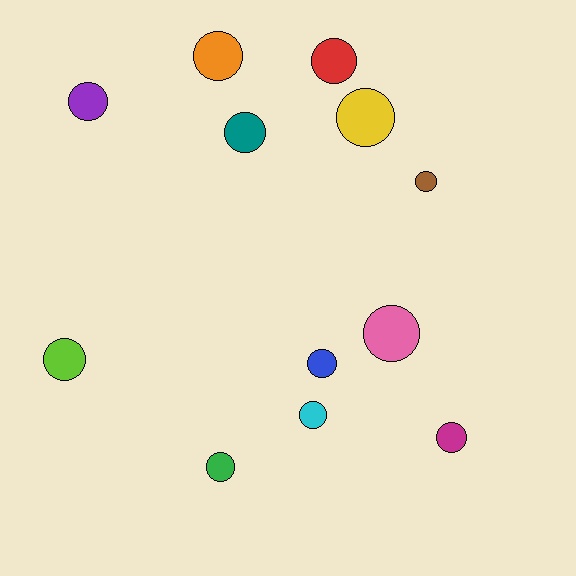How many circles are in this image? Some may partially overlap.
There are 12 circles.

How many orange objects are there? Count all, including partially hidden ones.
There is 1 orange object.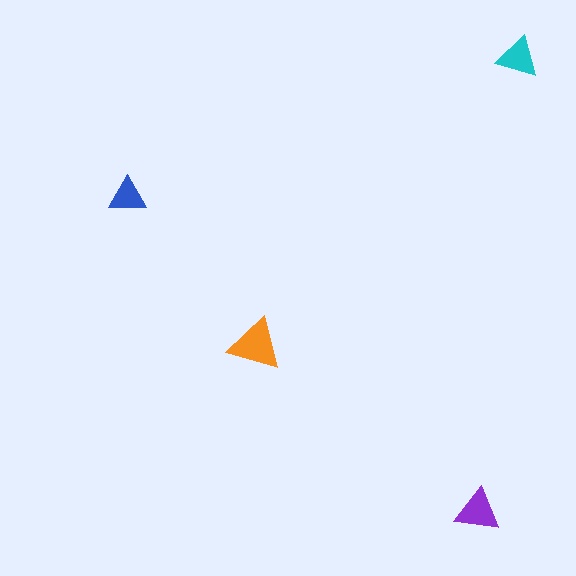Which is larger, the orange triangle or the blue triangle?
The orange one.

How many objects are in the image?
There are 4 objects in the image.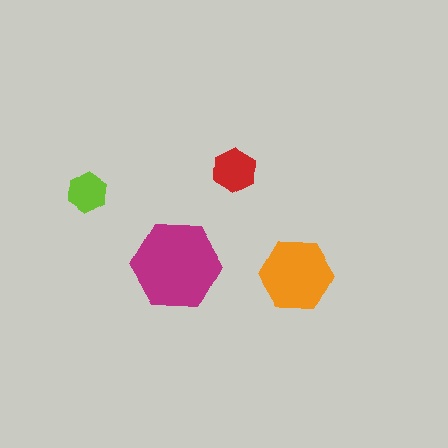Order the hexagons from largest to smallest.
the magenta one, the orange one, the red one, the lime one.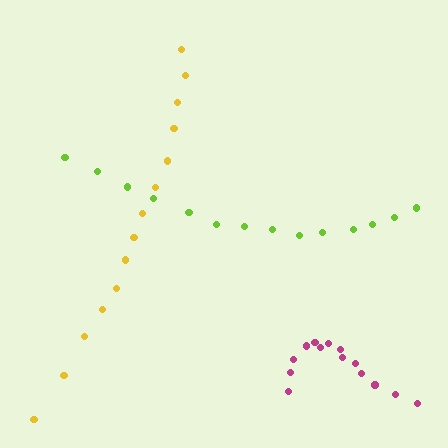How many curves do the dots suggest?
There are 3 distinct paths.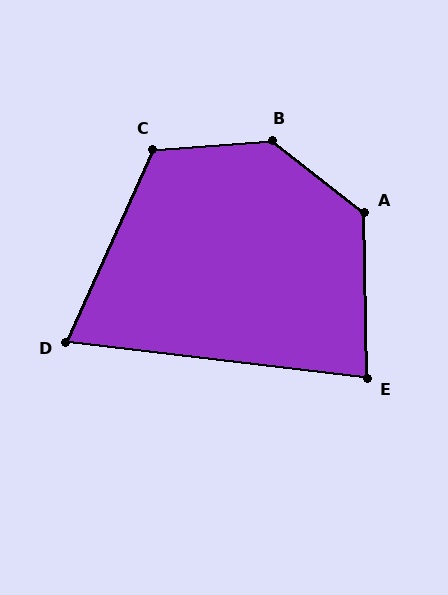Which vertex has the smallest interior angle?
D, at approximately 73 degrees.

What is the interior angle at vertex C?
Approximately 118 degrees (obtuse).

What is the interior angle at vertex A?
Approximately 129 degrees (obtuse).